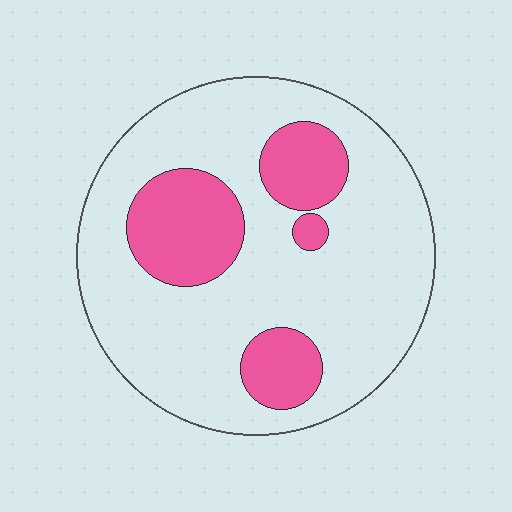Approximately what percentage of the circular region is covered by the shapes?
Approximately 25%.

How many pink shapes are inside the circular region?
4.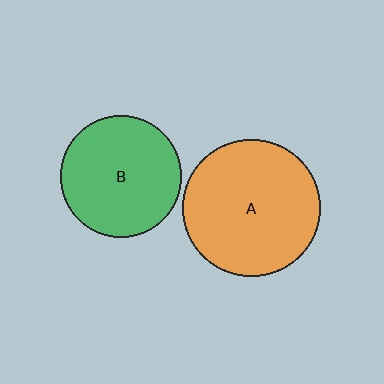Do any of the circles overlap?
No, none of the circles overlap.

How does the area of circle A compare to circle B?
Approximately 1.3 times.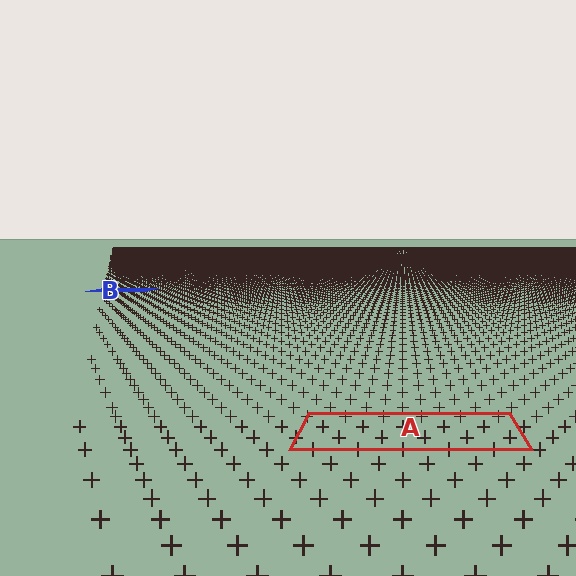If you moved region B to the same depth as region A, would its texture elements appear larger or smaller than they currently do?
They would appear larger. At a closer depth, the same texture elements are projected at a bigger on-screen size.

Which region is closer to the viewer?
Region A is closer. The texture elements there are larger and more spread out.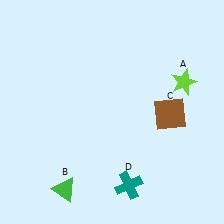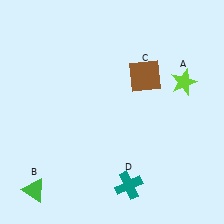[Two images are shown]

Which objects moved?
The objects that moved are: the green triangle (B), the brown square (C).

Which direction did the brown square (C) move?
The brown square (C) moved up.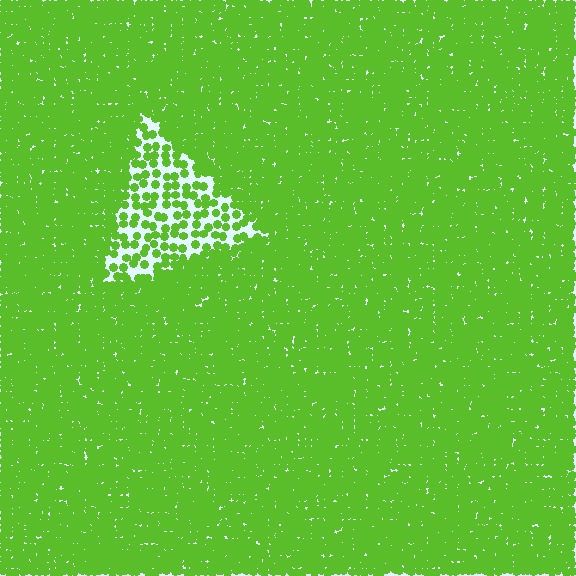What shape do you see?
I see a triangle.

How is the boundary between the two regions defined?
The boundary is defined by a change in element density (approximately 2.7x ratio). All elements are the same color, size, and shape.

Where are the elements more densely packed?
The elements are more densely packed outside the triangle boundary.